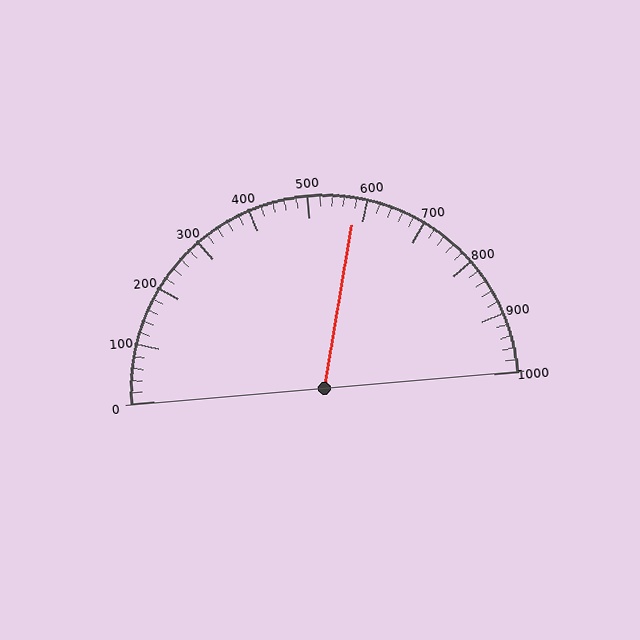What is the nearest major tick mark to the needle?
The nearest major tick mark is 600.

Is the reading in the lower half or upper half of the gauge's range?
The reading is in the upper half of the range (0 to 1000).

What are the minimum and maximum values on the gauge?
The gauge ranges from 0 to 1000.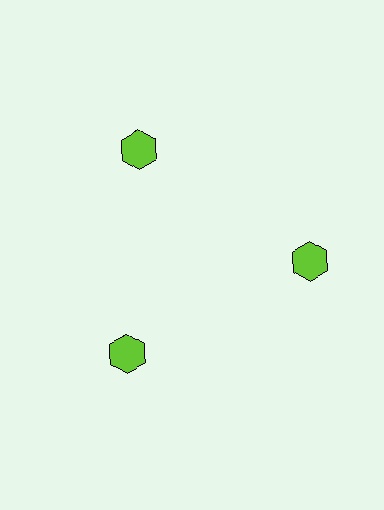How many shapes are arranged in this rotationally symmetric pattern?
There are 3 shapes, arranged in 3 groups of 1.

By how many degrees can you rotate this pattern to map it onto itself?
The pattern maps onto itself every 120 degrees of rotation.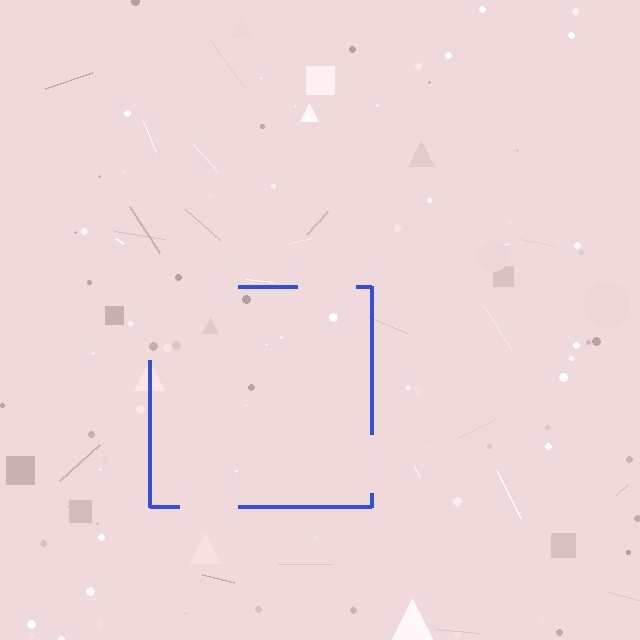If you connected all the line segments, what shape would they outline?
They would outline a square.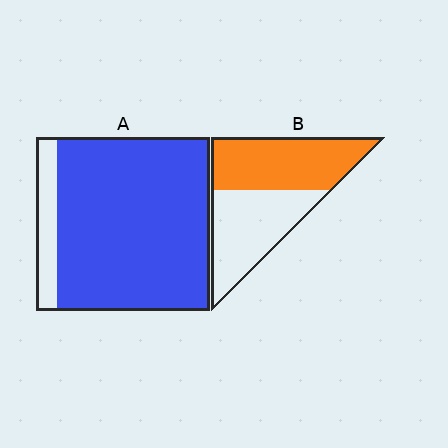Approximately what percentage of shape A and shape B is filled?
A is approximately 90% and B is approximately 50%.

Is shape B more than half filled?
Roughly half.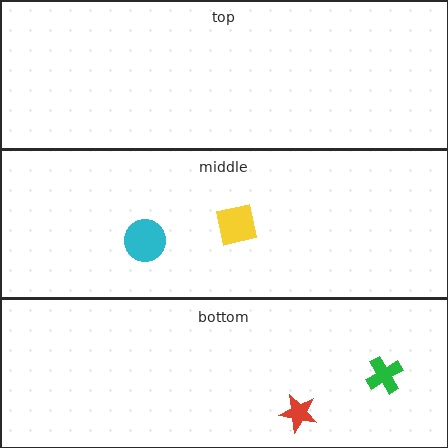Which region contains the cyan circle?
The middle region.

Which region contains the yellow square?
The middle region.